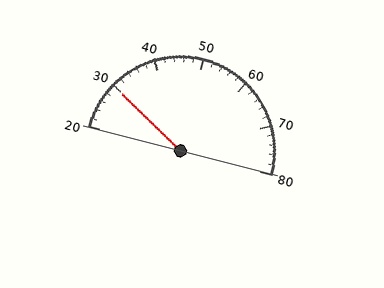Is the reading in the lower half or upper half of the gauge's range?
The reading is in the lower half of the range (20 to 80).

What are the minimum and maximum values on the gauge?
The gauge ranges from 20 to 80.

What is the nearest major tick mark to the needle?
The nearest major tick mark is 30.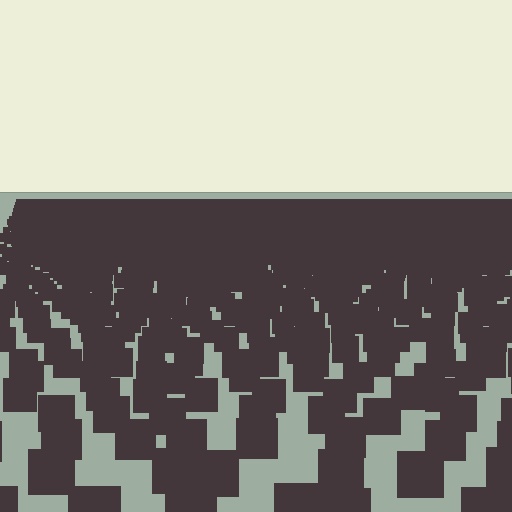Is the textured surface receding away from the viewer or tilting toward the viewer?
The surface is receding away from the viewer. Texture elements get smaller and denser toward the top.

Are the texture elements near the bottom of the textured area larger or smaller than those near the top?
Larger. Near the bottom, elements are closer to the viewer and appear at a bigger on-screen size.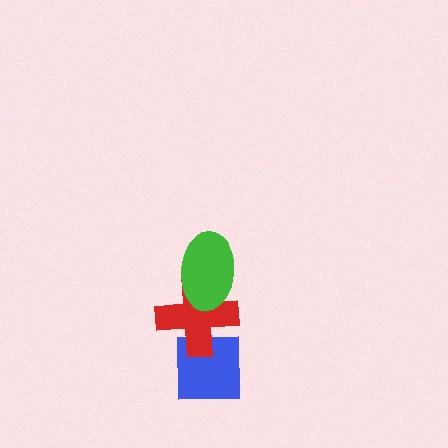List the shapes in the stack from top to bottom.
From top to bottom: the green ellipse, the red cross, the blue square.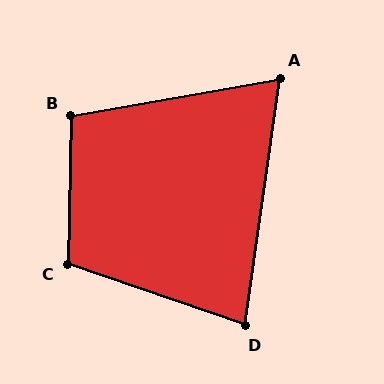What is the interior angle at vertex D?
Approximately 79 degrees (acute).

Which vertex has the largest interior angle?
C, at approximately 108 degrees.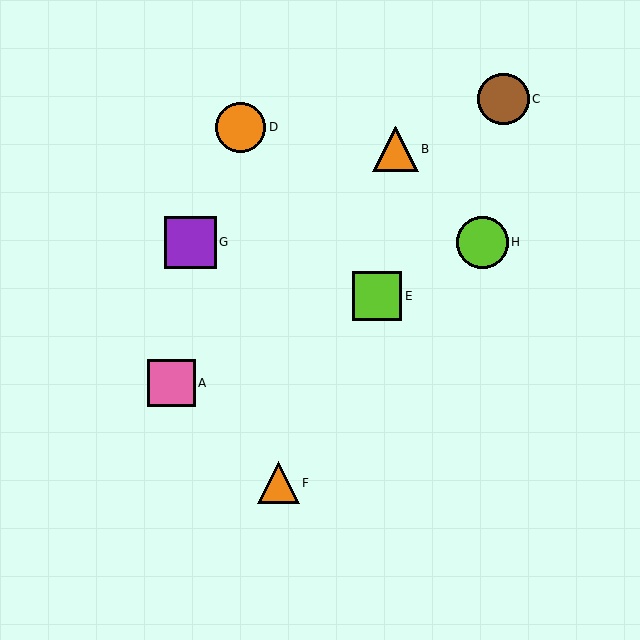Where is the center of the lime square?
The center of the lime square is at (377, 296).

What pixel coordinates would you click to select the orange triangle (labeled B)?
Click at (395, 149) to select the orange triangle B.